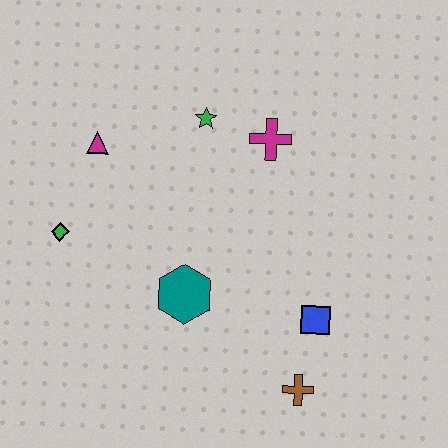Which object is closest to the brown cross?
The blue square is closest to the brown cross.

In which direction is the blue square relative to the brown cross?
The blue square is above the brown cross.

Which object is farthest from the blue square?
The magenta triangle is farthest from the blue square.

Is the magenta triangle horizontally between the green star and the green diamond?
Yes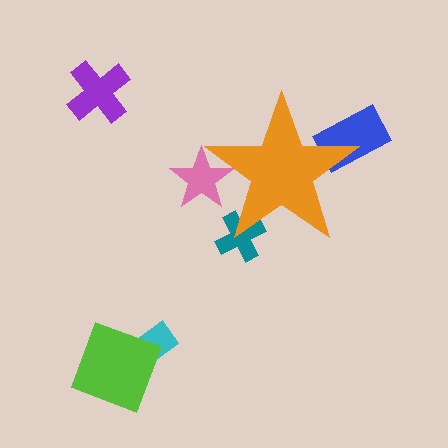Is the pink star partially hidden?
Yes, the pink star is partially hidden behind the orange star.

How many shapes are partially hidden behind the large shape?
3 shapes are partially hidden.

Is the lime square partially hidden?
No, the lime square is fully visible.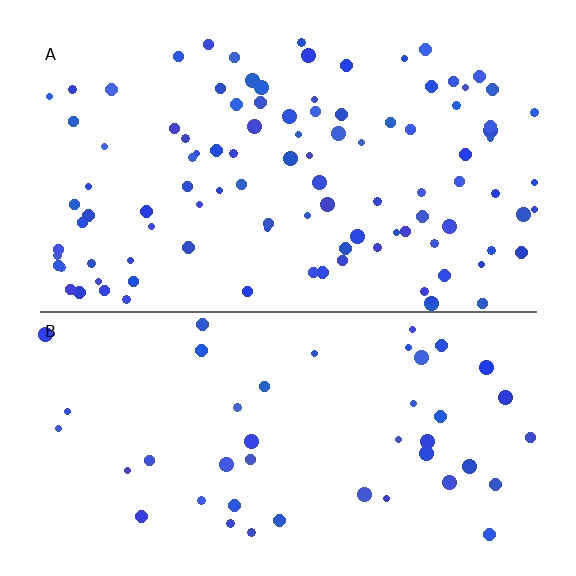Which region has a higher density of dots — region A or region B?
A (the top).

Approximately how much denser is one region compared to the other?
Approximately 2.3× — region A over region B.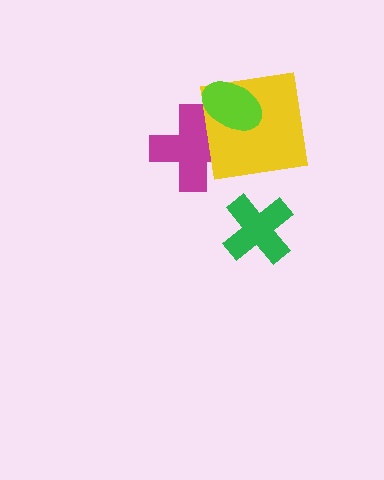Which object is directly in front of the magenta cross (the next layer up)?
The yellow square is directly in front of the magenta cross.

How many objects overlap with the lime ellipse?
2 objects overlap with the lime ellipse.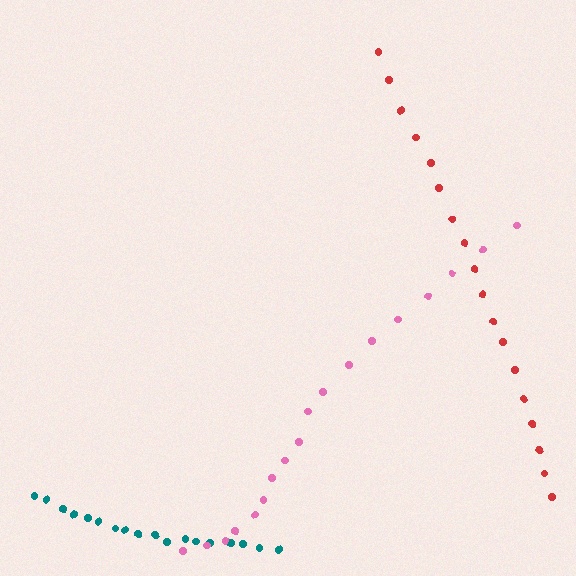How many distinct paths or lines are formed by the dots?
There are 3 distinct paths.